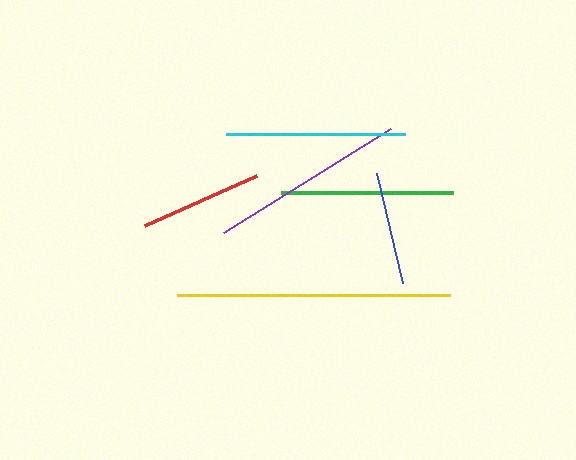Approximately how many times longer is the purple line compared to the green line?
The purple line is approximately 1.1 times the length of the green line.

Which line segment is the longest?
The yellow line is the longest at approximately 273 pixels.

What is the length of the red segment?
The red segment is approximately 123 pixels long.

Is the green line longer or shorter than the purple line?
The purple line is longer than the green line.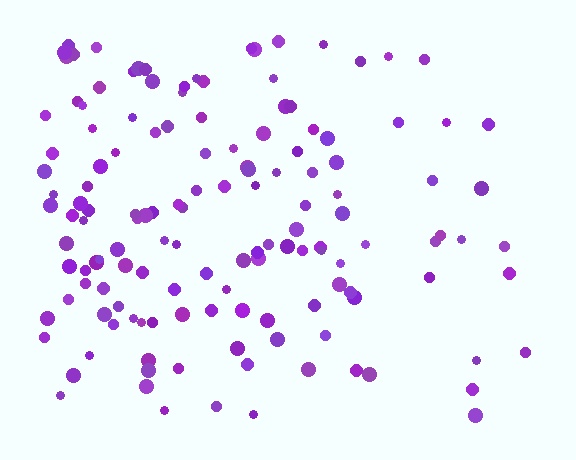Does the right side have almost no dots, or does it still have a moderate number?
Still a moderate number, just noticeably fewer than the left.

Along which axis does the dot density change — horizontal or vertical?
Horizontal.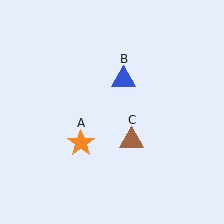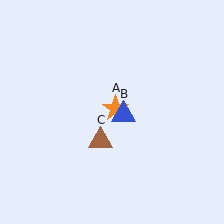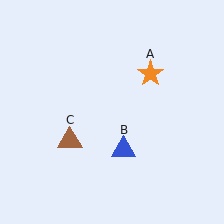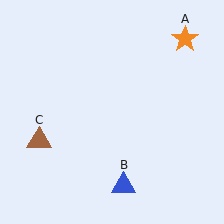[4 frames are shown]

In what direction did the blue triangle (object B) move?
The blue triangle (object B) moved down.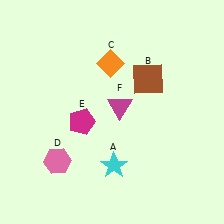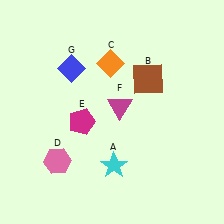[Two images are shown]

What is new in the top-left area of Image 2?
A blue diamond (G) was added in the top-left area of Image 2.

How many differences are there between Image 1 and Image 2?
There is 1 difference between the two images.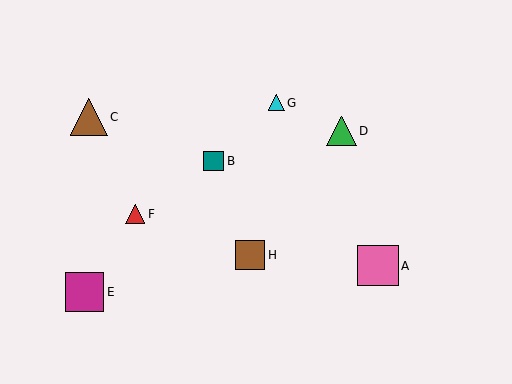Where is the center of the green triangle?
The center of the green triangle is at (342, 131).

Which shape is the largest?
The pink square (labeled A) is the largest.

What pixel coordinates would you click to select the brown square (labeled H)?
Click at (250, 255) to select the brown square H.